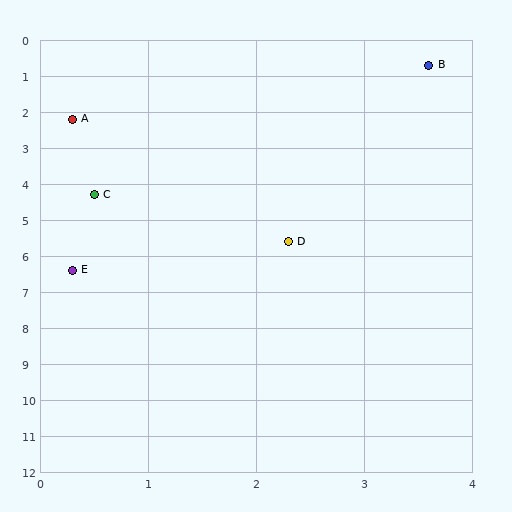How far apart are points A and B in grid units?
Points A and B are about 3.6 grid units apart.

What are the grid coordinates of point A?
Point A is at approximately (0.3, 2.2).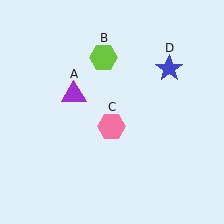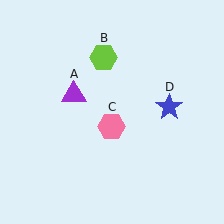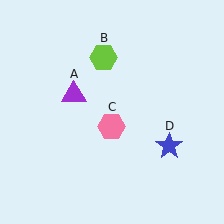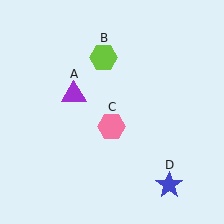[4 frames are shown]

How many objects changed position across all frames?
1 object changed position: blue star (object D).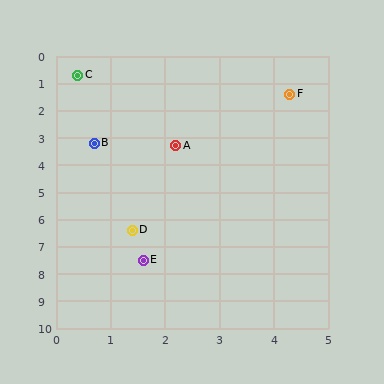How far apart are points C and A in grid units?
Points C and A are about 3.2 grid units apart.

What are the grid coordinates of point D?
Point D is at approximately (1.4, 6.4).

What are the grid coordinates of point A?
Point A is at approximately (2.2, 3.3).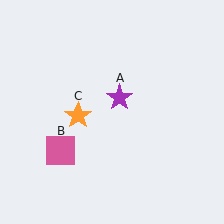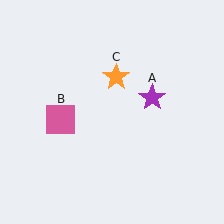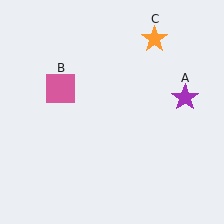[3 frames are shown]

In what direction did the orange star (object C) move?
The orange star (object C) moved up and to the right.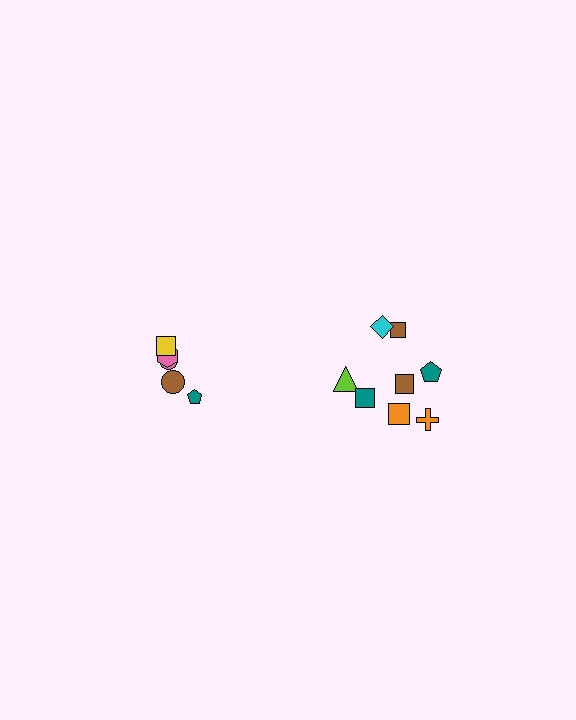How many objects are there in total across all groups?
There are 13 objects.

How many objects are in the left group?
There are 5 objects.